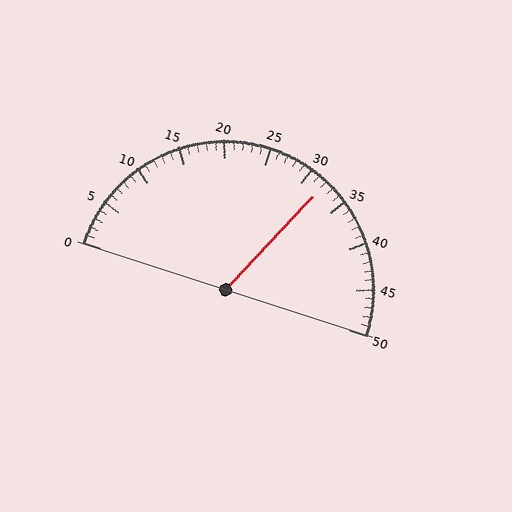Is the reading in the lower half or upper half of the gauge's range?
The reading is in the upper half of the range (0 to 50).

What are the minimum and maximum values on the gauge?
The gauge ranges from 0 to 50.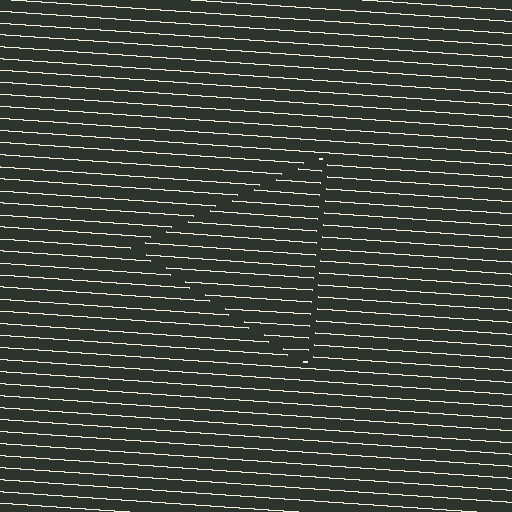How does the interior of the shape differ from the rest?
The interior of the shape contains the same grating, shifted by half a period — the contour is defined by the phase discontinuity where line-ends from the inner and outer gratings abut.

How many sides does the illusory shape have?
3 sides — the line-ends trace a triangle.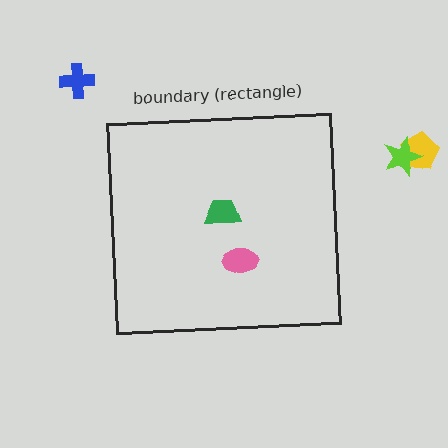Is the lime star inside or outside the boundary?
Outside.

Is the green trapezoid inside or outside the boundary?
Inside.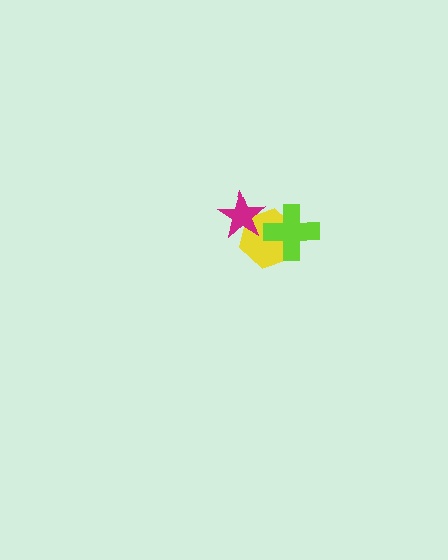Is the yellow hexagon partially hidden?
Yes, it is partially covered by another shape.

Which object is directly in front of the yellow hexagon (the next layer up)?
The lime cross is directly in front of the yellow hexagon.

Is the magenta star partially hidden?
No, no other shape covers it.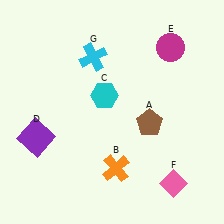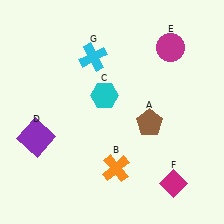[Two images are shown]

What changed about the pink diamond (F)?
In Image 1, F is pink. In Image 2, it changed to magenta.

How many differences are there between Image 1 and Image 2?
There is 1 difference between the two images.